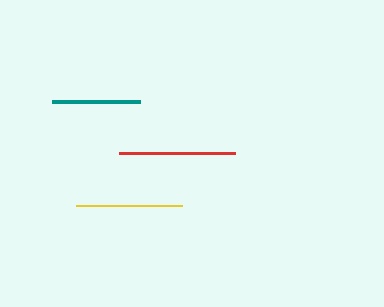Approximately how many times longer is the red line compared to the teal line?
The red line is approximately 1.3 times the length of the teal line.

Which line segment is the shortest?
The teal line is the shortest at approximately 87 pixels.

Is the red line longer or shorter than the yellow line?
The red line is longer than the yellow line.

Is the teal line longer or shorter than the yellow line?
The yellow line is longer than the teal line.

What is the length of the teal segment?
The teal segment is approximately 87 pixels long.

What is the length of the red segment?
The red segment is approximately 116 pixels long.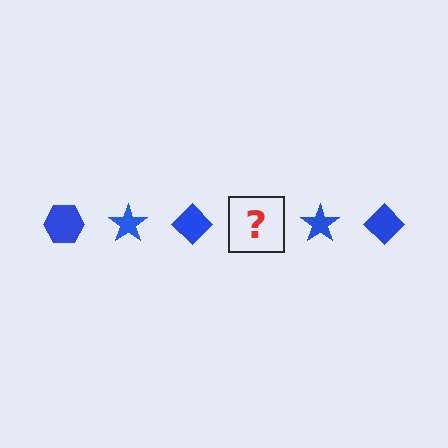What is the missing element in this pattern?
The missing element is a blue hexagon.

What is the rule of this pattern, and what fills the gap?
The rule is that the pattern cycles through hexagon, star, diamond shapes in blue. The gap should be filled with a blue hexagon.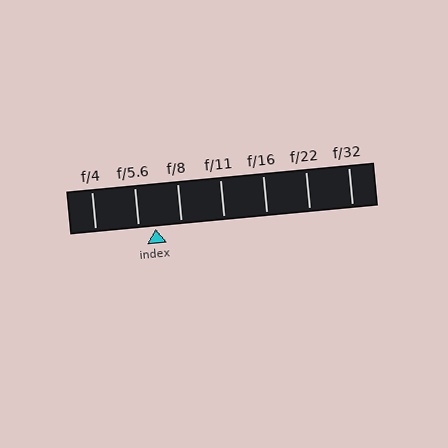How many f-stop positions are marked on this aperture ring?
There are 7 f-stop positions marked.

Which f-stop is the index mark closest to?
The index mark is closest to f/5.6.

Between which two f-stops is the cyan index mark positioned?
The index mark is between f/5.6 and f/8.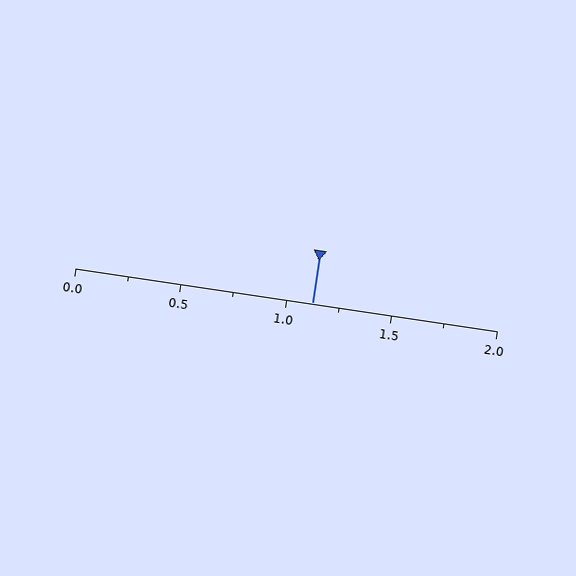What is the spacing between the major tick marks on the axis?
The major ticks are spaced 0.5 apart.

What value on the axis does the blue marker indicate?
The marker indicates approximately 1.12.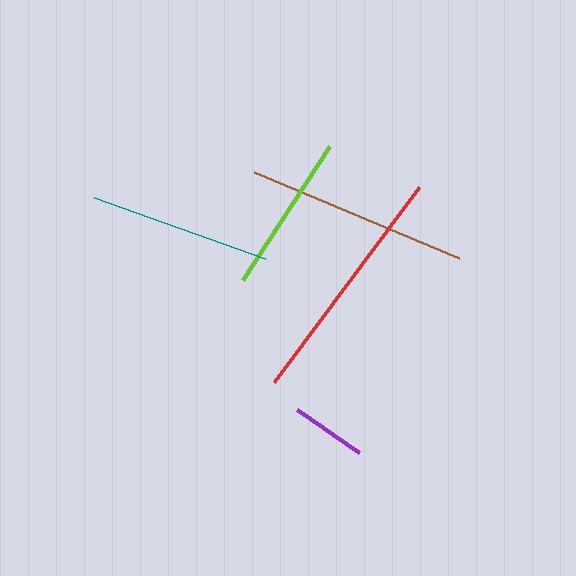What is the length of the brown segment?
The brown segment is approximately 222 pixels long.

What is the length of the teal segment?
The teal segment is approximately 182 pixels long.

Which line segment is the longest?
The red line is the longest at approximately 243 pixels.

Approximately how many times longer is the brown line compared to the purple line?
The brown line is approximately 3.0 times the length of the purple line.